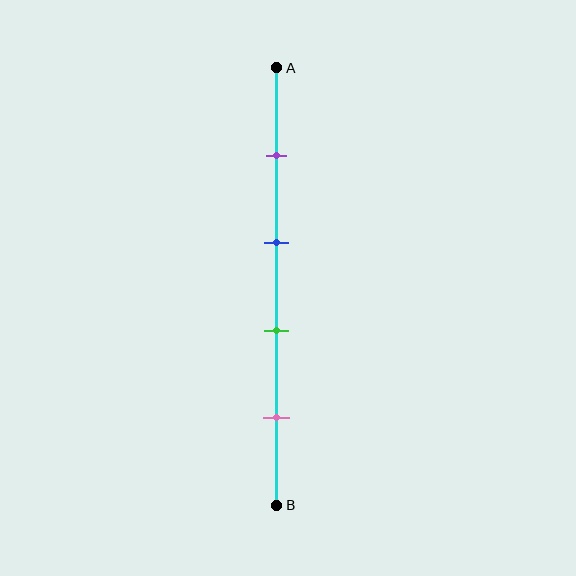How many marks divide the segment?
There are 4 marks dividing the segment.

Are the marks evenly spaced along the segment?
Yes, the marks are approximately evenly spaced.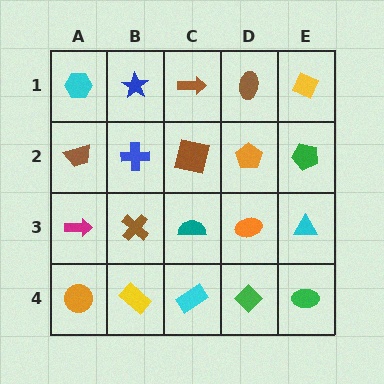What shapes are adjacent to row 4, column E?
A cyan triangle (row 3, column E), a green diamond (row 4, column D).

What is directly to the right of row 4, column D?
A green ellipse.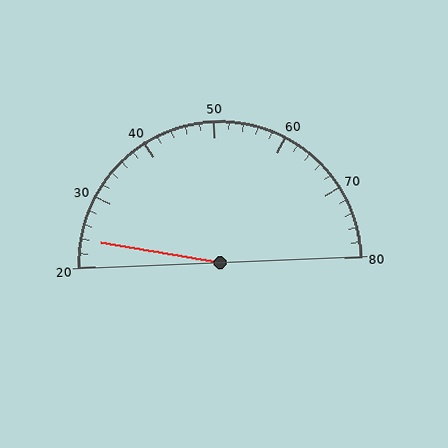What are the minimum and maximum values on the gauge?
The gauge ranges from 20 to 80.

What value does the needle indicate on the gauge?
The needle indicates approximately 24.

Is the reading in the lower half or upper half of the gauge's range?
The reading is in the lower half of the range (20 to 80).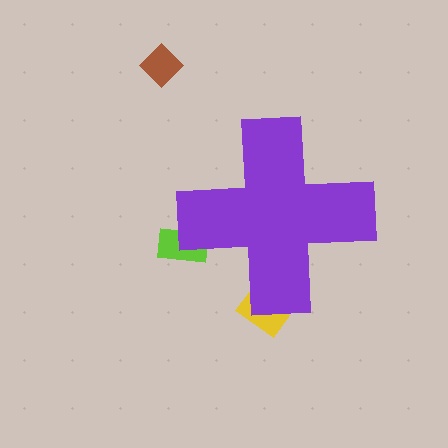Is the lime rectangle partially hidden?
Yes, the lime rectangle is partially hidden behind the purple cross.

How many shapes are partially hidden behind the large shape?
2 shapes are partially hidden.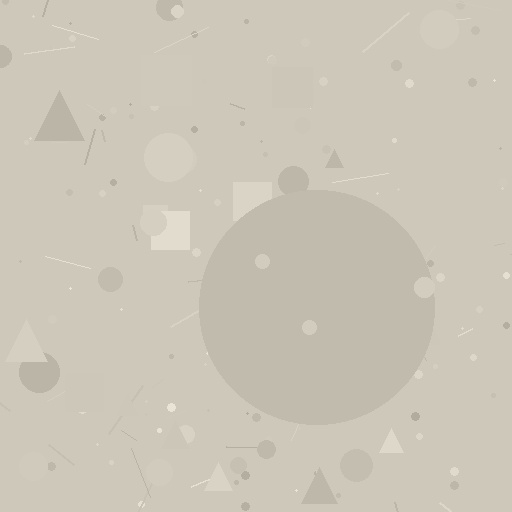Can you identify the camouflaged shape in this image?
The camouflaged shape is a circle.